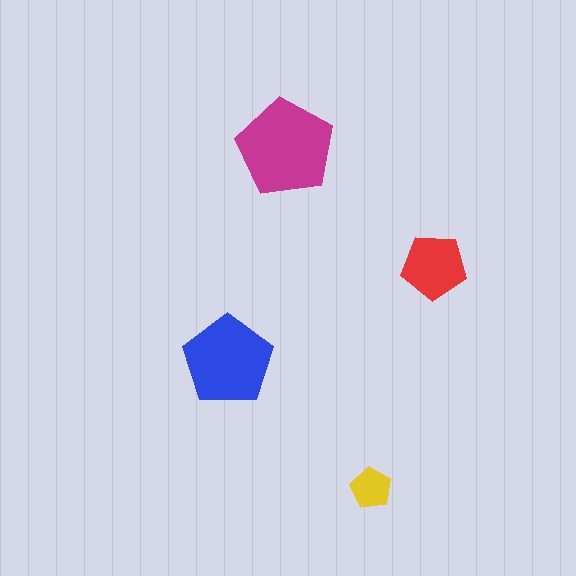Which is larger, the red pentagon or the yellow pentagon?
The red one.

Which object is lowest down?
The yellow pentagon is bottommost.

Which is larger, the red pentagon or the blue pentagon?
The blue one.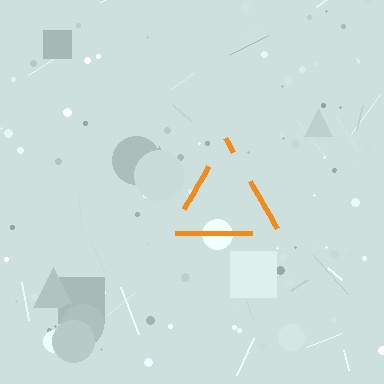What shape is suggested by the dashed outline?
The dashed outline suggests a triangle.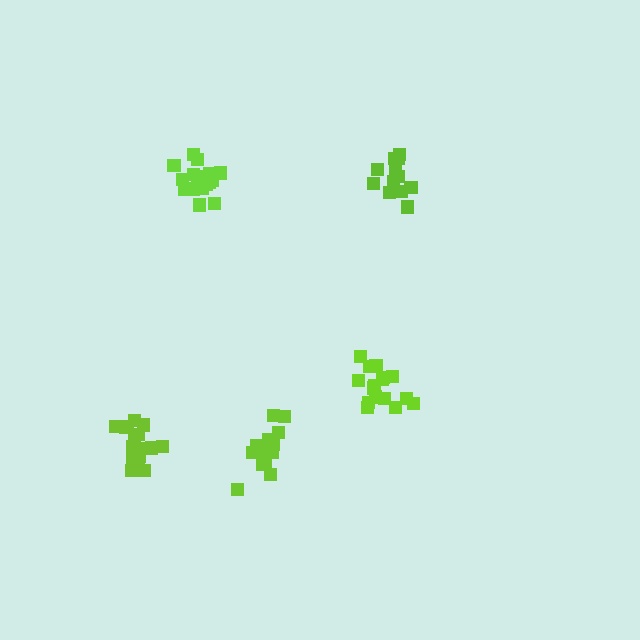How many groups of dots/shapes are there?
There are 5 groups.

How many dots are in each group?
Group 1: 15 dots, Group 2: 18 dots, Group 3: 16 dots, Group 4: 17 dots, Group 5: 12 dots (78 total).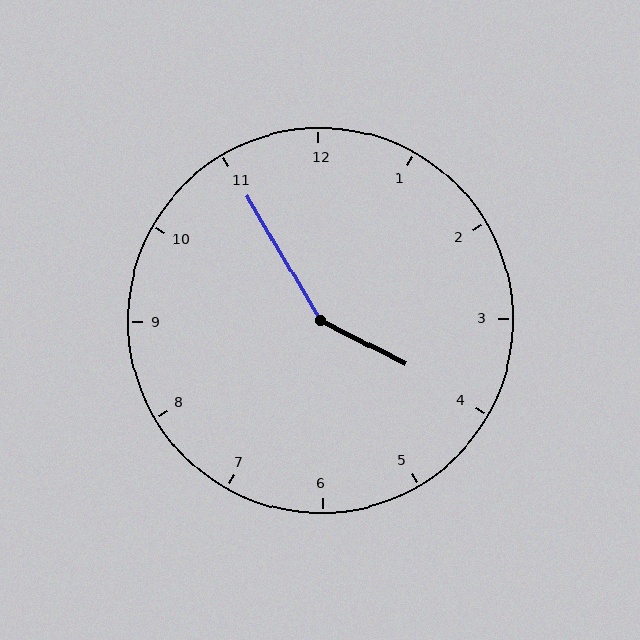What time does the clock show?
3:55.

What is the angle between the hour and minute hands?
Approximately 148 degrees.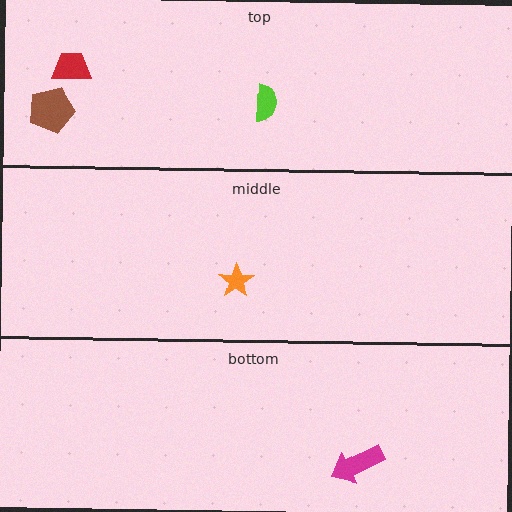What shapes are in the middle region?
The orange star.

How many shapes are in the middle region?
1.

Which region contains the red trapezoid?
The top region.